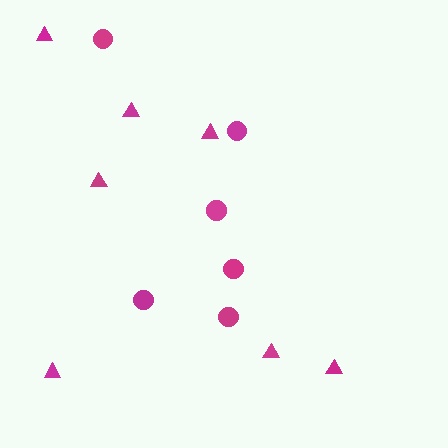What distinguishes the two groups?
There are 2 groups: one group of circles (6) and one group of triangles (7).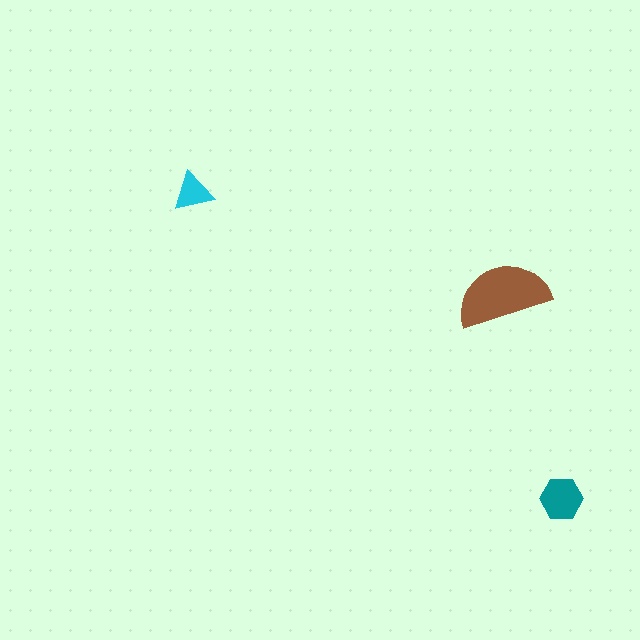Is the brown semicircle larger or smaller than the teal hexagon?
Larger.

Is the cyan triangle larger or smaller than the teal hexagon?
Smaller.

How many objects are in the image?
There are 3 objects in the image.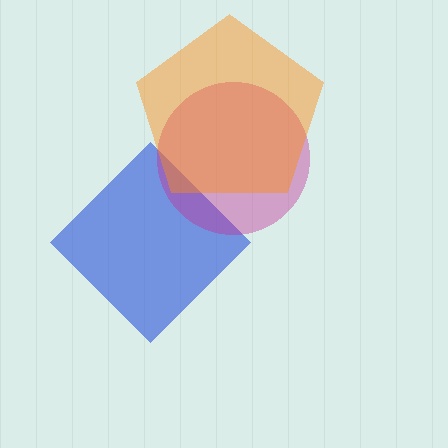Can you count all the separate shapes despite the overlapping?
Yes, there are 3 separate shapes.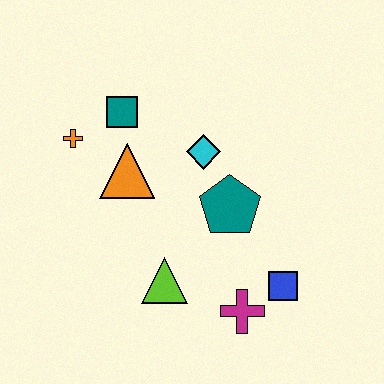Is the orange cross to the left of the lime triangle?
Yes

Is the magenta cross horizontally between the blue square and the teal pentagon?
Yes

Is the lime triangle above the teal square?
No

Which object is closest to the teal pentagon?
The cyan diamond is closest to the teal pentagon.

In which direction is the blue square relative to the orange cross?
The blue square is to the right of the orange cross.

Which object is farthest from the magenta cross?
The orange cross is farthest from the magenta cross.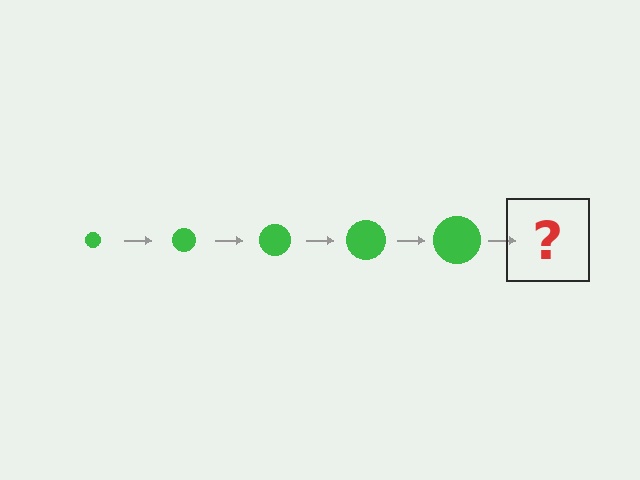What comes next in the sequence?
The next element should be a green circle, larger than the previous one.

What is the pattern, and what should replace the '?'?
The pattern is that the circle gets progressively larger each step. The '?' should be a green circle, larger than the previous one.